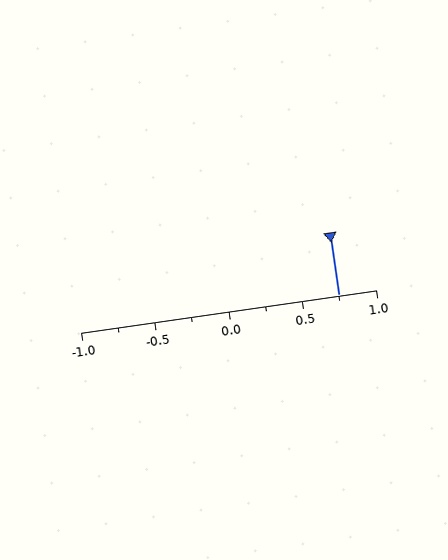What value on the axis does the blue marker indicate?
The marker indicates approximately 0.75.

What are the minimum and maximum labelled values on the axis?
The axis runs from -1.0 to 1.0.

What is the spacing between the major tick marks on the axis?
The major ticks are spaced 0.5 apart.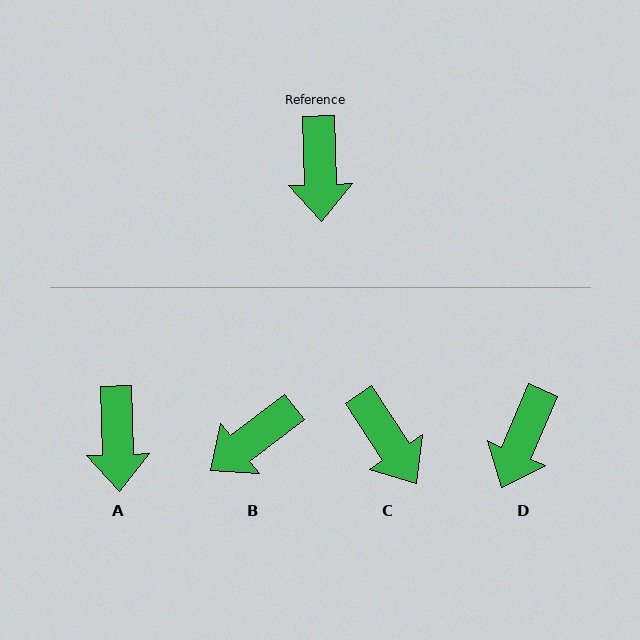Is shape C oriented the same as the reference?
No, it is off by about 31 degrees.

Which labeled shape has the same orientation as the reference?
A.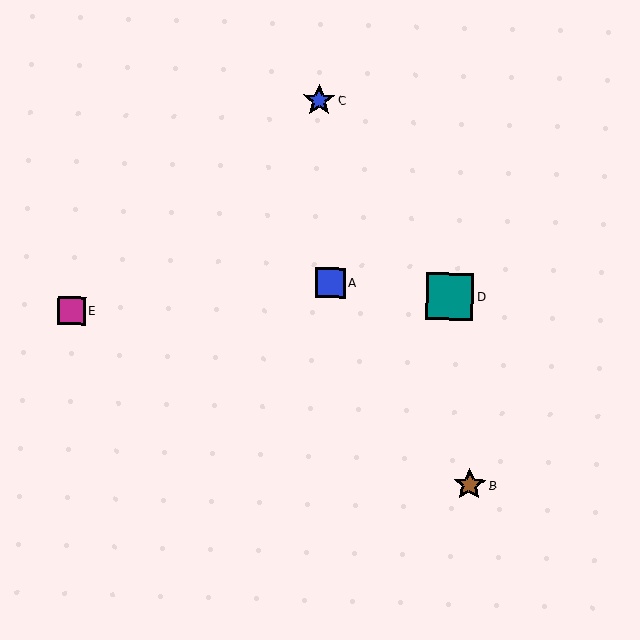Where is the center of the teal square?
The center of the teal square is at (450, 296).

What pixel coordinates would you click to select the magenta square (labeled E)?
Click at (71, 311) to select the magenta square E.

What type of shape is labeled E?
Shape E is a magenta square.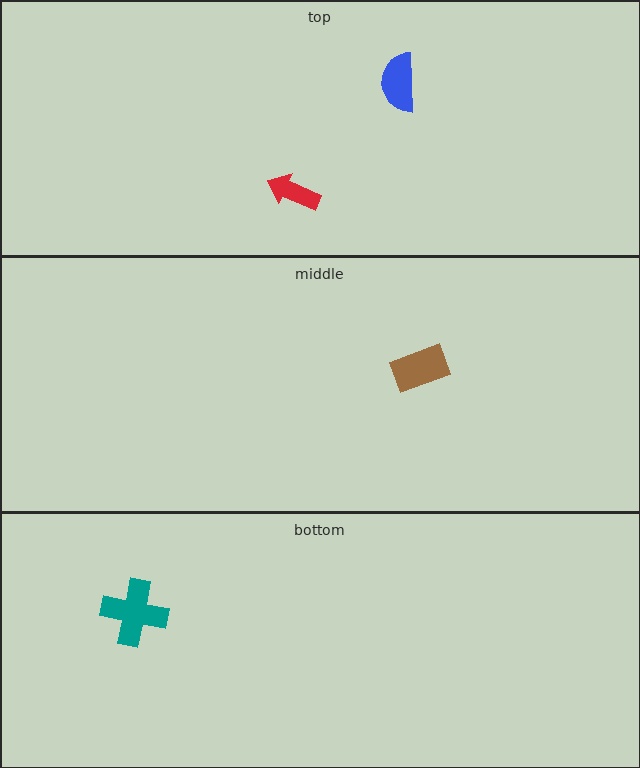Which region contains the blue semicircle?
The top region.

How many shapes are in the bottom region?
1.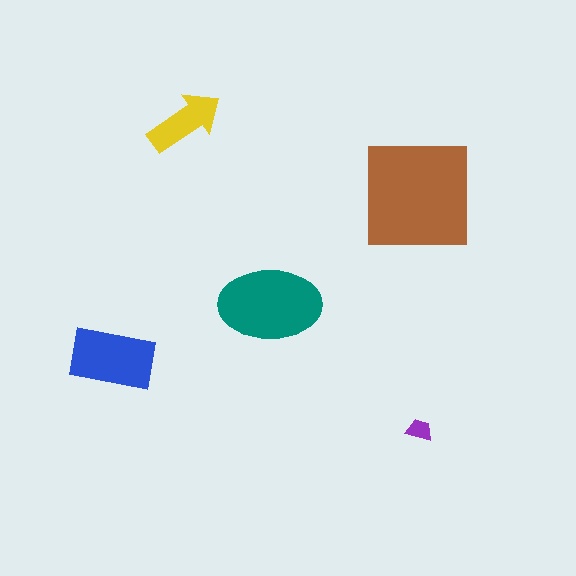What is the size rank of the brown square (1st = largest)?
1st.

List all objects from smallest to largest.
The purple trapezoid, the yellow arrow, the blue rectangle, the teal ellipse, the brown square.